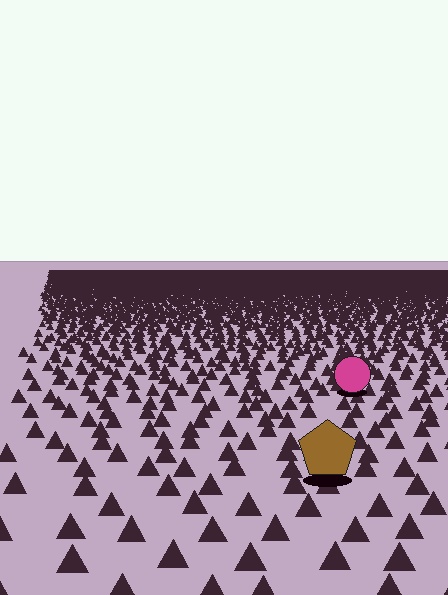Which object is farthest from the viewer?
The magenta circle is farthest from the viewer. It appears smaller and the ground texture around it is denser.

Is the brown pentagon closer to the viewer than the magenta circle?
Yes. The brown pentagon is closer — you can tell from the texture gradient: the ground texture is coarser near it.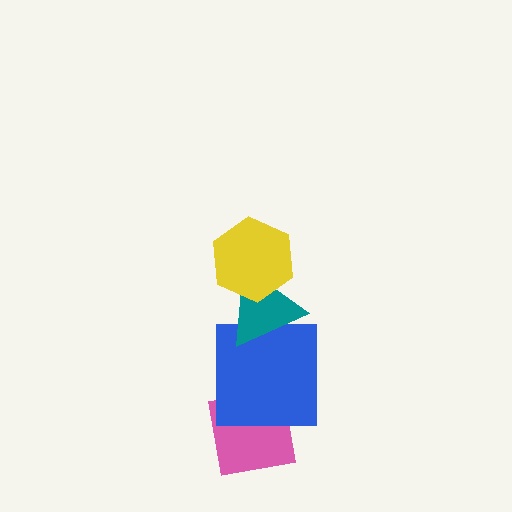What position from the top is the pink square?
The pink square is 4th from the top.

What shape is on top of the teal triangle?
The yellow hexagon is on top of the teal triangle.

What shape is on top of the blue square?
The teal triangle is on top of the blue square.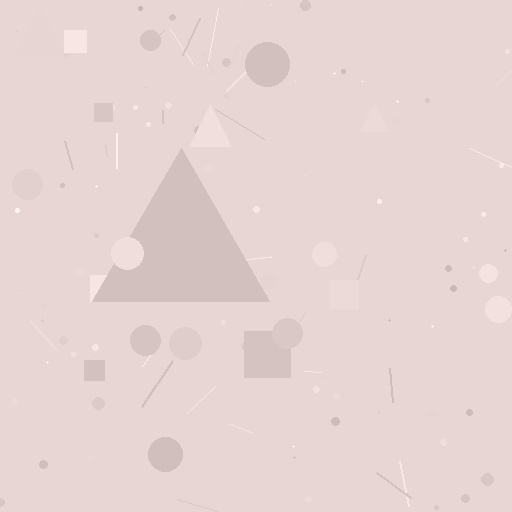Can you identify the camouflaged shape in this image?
The camouflaged shape is a triangle.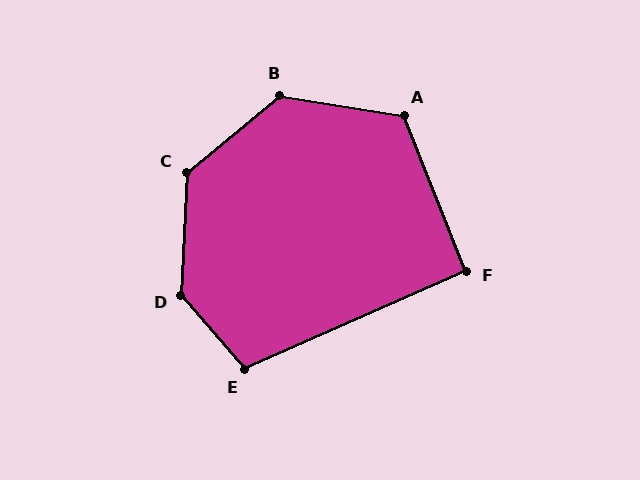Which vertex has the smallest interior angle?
F, at approximately 92 degrees.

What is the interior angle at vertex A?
Approximately 121 degrees (obtuse).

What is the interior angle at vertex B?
Approximately 131 degrees (obtuse).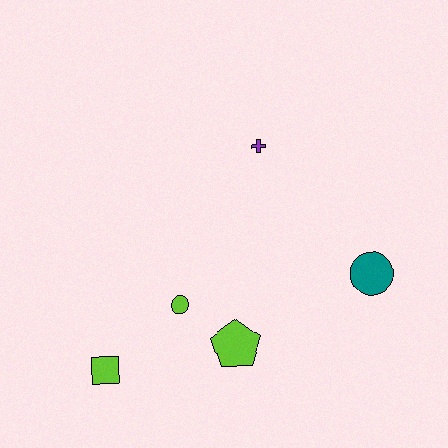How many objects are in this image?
There are 5 objects.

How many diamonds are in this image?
There are no diamonds.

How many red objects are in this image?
There are no red objects.